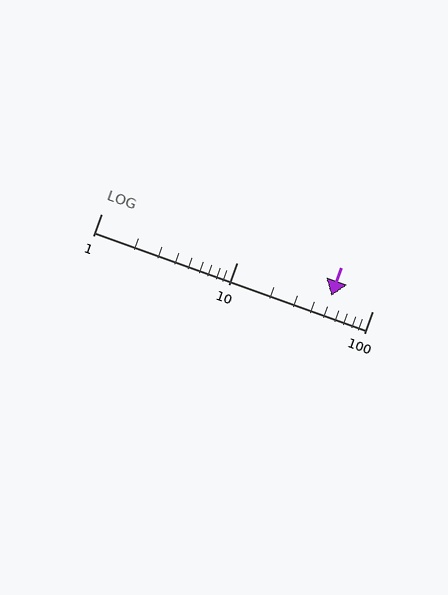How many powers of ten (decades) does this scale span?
The scale spans 2 decades, from 1 to 100.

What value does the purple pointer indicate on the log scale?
The pointer indicates approximately 50.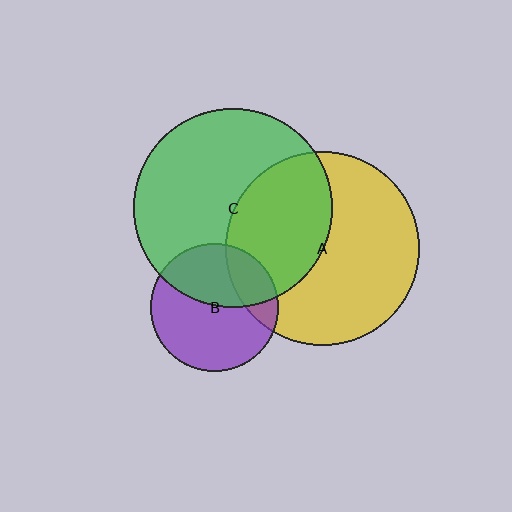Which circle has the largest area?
Circle C (green).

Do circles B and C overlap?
Yes.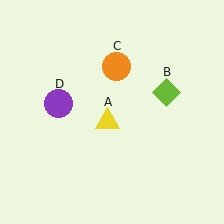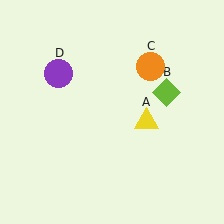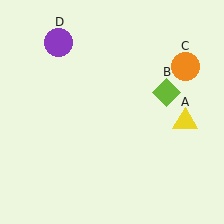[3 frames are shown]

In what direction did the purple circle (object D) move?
The purple circle (object D) moved up.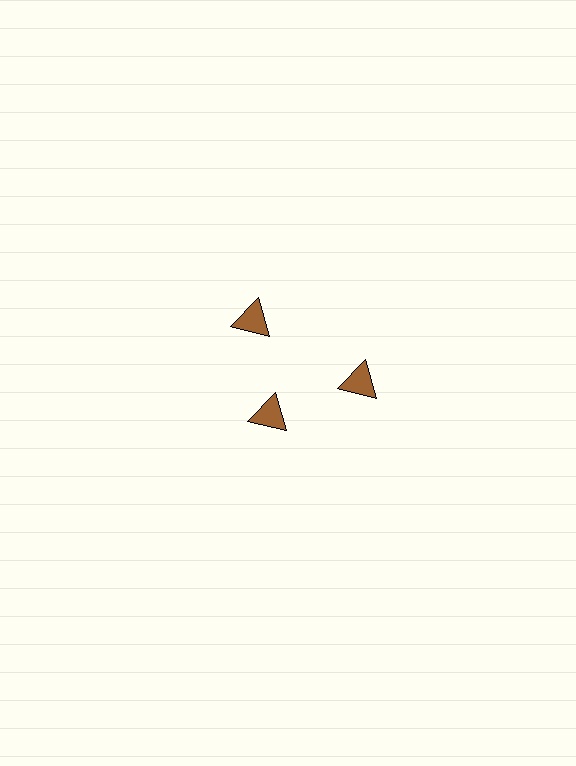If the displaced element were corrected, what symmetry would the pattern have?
It would have 3-fold rotational symmetry — the pattern would map onto itself every 120 degrees.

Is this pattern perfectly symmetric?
No. The 3 brown triangles are arranged in a ring, but one element near the 7 o'clock position is pulled inward toward the center, breaking the 3-fold rotational symmetry.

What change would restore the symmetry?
The symmetry would be restored by moving it outward, back onto the ring so that all 3 triangles sit at equal angles and equal distance from the center.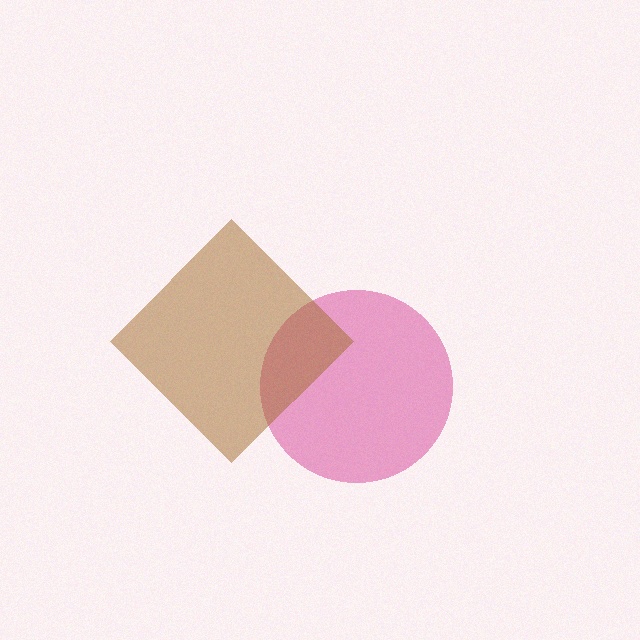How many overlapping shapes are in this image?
There are 2 overlapping shapes in the image.